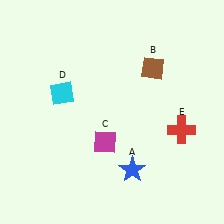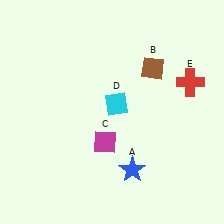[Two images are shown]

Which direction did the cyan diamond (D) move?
The cyan diamond (D) moved right.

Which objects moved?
The objects that moved are: the cyan diamond (D), the red cross (E).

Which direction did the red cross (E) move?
The red cross (E) moved up.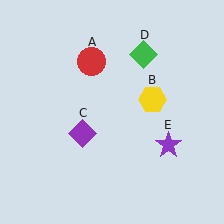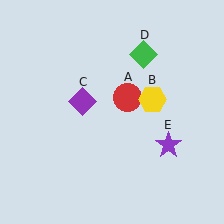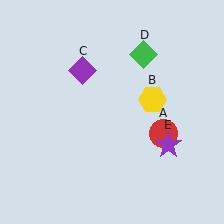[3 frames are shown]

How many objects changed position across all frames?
2 objects changed position: red circle (object A), purple diamond (object C).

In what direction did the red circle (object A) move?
The red circle (object A) moved down and to the right.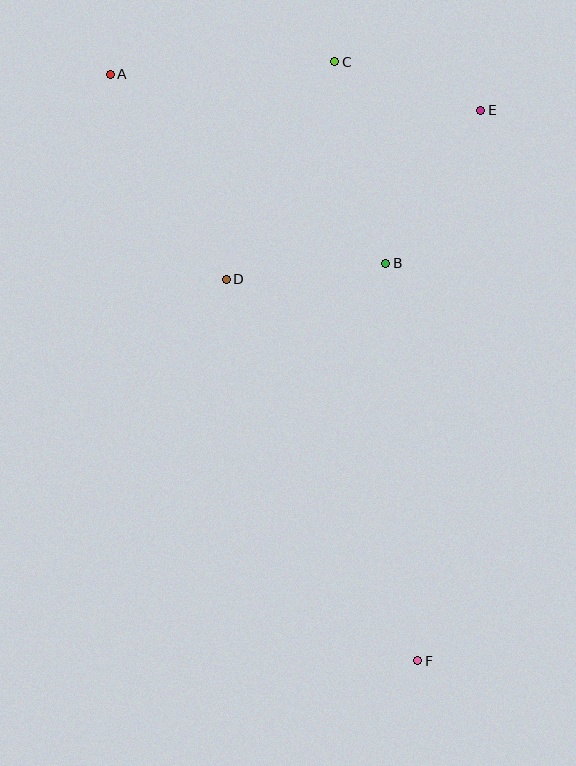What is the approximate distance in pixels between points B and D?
The distance between B and D is approximately 160 pixels.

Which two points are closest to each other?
Points C and E are closest to each other.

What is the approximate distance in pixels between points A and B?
The distance between A and B is approximately 334 pixels.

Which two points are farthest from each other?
Points A and F are farthest from each other.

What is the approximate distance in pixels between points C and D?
The distance between C and D is approximately 243 pixels.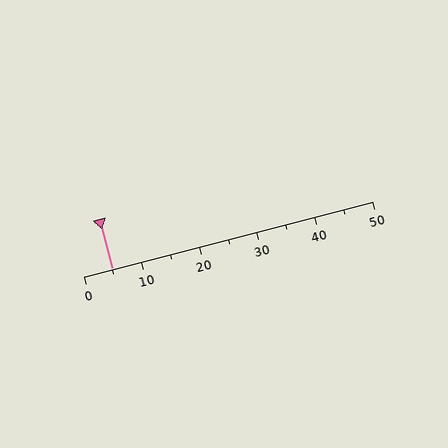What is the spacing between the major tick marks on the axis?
The major ticks are spaced 10 apart.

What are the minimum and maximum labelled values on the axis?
The axis runs from 0 to 50.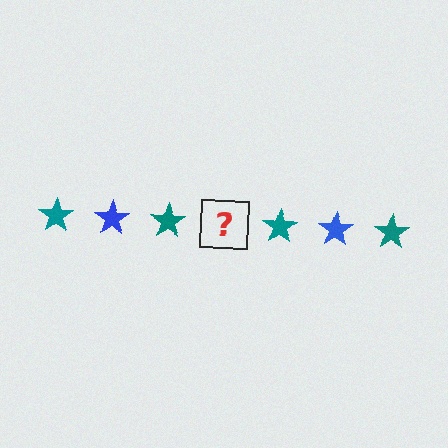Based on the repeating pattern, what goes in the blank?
The blank should be a blue star.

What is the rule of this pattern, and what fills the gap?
The rule is that the pattern cycles through teal, blue stars. The gap should be filled with a blue star.